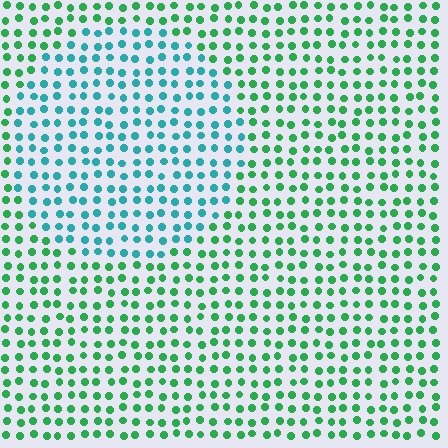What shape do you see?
I see a circle.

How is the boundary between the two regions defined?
The boundary is defined purely by a slight shift in hue (about 42 degrees). Spacing, size, and orientation are identical on both sides.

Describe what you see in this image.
The image is filled with small green elements in a uniform arrangement. A circle-shaped region is visible where the elements are tinted to a slightly different hue, forming a subtle color boundary.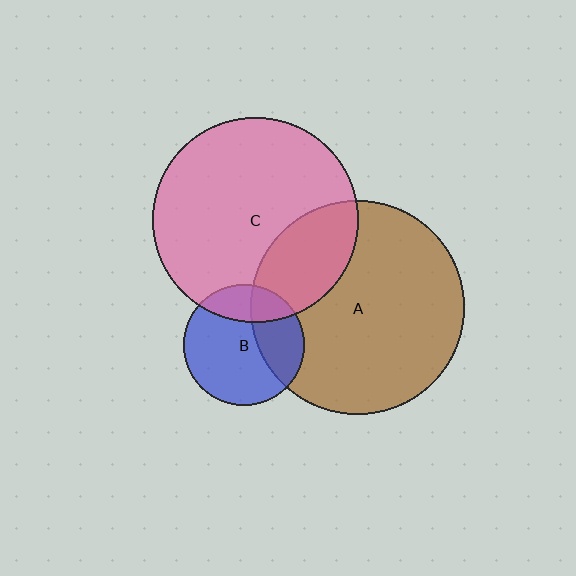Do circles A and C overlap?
Yes.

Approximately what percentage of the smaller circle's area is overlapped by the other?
Approximately 25%.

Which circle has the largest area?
Circle A (brown).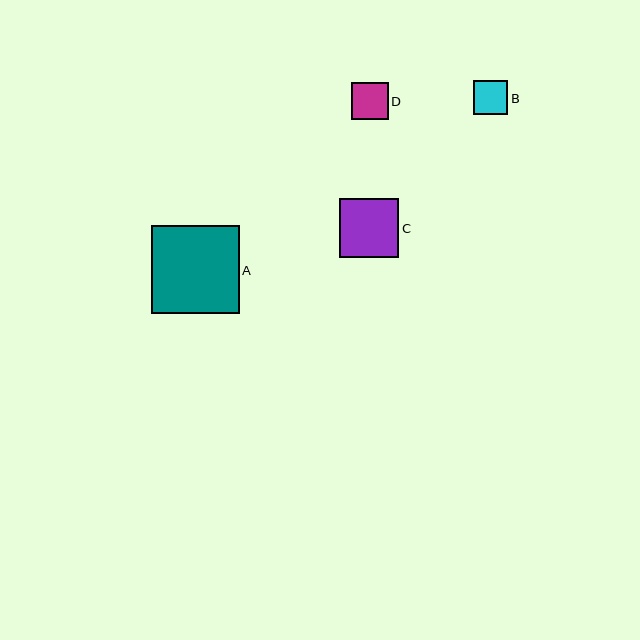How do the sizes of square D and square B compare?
Square D and square B are approximately the same size.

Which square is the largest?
Square A is the largest with a size of approximately 88 pixels.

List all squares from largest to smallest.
From largest to smallest: A, C, D, B.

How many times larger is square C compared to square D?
Square C is approximately 1.6 times the size of square D.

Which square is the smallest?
Square B is the smallest with a size of approximately 34 pixels.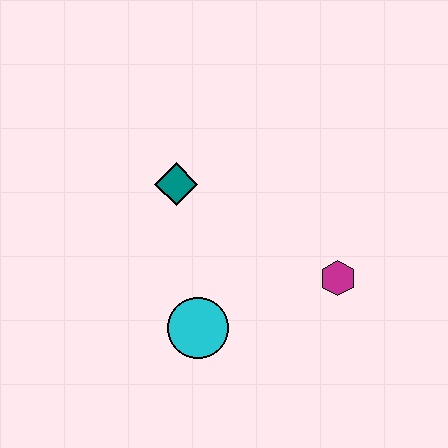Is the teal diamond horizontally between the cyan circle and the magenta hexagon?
No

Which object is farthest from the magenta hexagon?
The teal diamond is farthest from the magenta hexagon.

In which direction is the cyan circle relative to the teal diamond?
The cyan circle is below the teal diamond.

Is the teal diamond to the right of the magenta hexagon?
No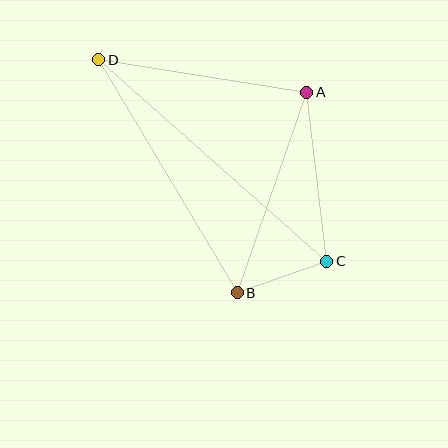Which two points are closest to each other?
Points B and C are closest to each other.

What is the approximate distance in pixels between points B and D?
The distance between B and D is approximately 271 pixels.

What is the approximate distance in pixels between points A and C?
The distance between A and C is approximately 170 pixels.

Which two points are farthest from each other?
Points C and D are farthest from each other.